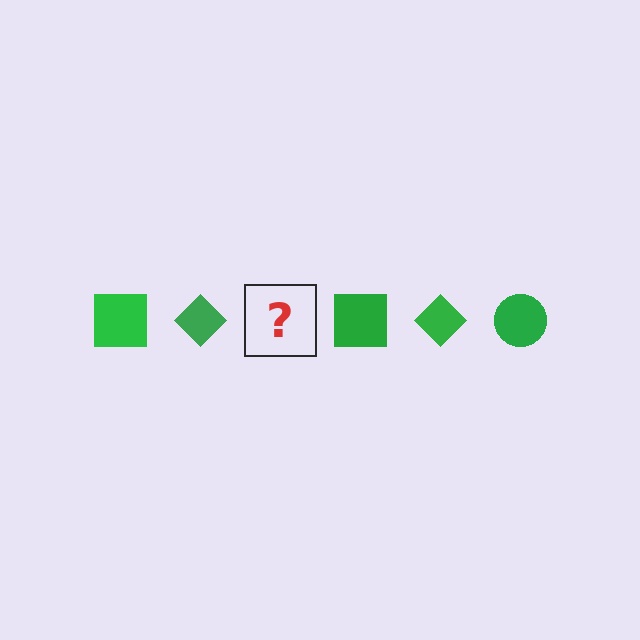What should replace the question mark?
The question mark should be replaced with a green circle.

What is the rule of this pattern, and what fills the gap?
The rule is that the pattern cycles through square, diamond, circle shapes in green. The gap should be filled with a green circle.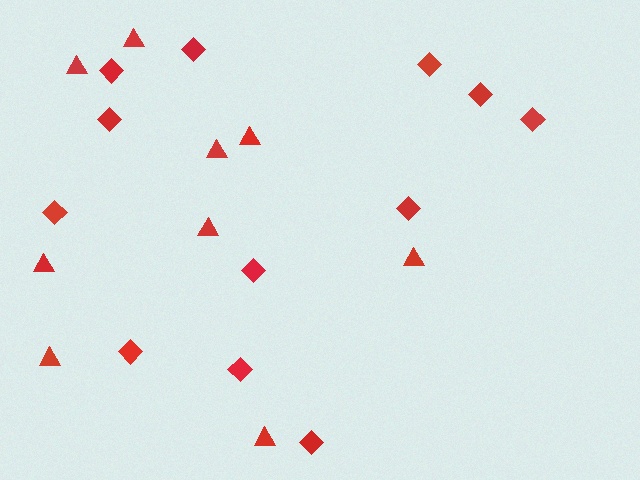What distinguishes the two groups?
There are 2 groups: one group of triangles (9) and one group of diamonds (12).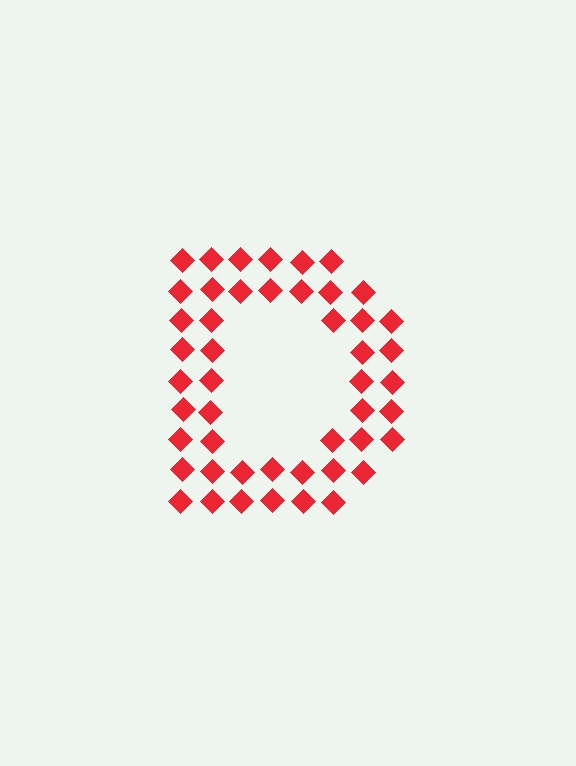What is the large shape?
The large shape is the letter D.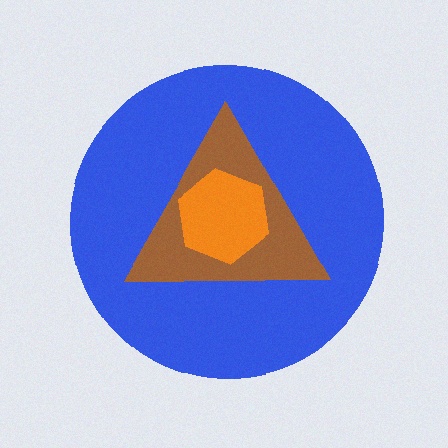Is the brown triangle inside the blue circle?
Yes.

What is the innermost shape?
The orange hexagon.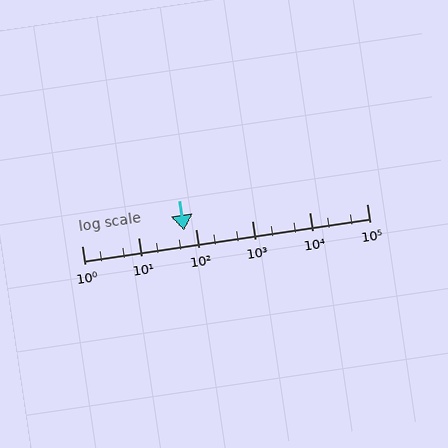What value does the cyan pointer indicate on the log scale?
The pointer indicates approximately 62.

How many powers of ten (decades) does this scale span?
The scale spans 5 decades, from 1 to 100000.